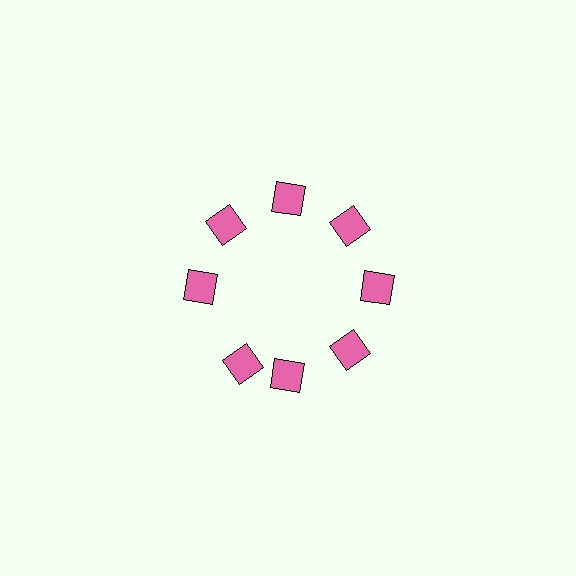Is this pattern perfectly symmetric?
No. The 8 pink squares are arranged in a ring, but one element near the 8 o'clock position is rotated out of alignment along the ring, breaking the 8-fold rotational symmetry.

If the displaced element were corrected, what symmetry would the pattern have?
It would have 8-fold rotational symmetry — the pattern would map onto itself every 45 degrees.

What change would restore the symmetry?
The symmetry would be restored by rotating it back into even spacing with its neighbors so that all 8 squares sit at equal angles and equal distance from the center.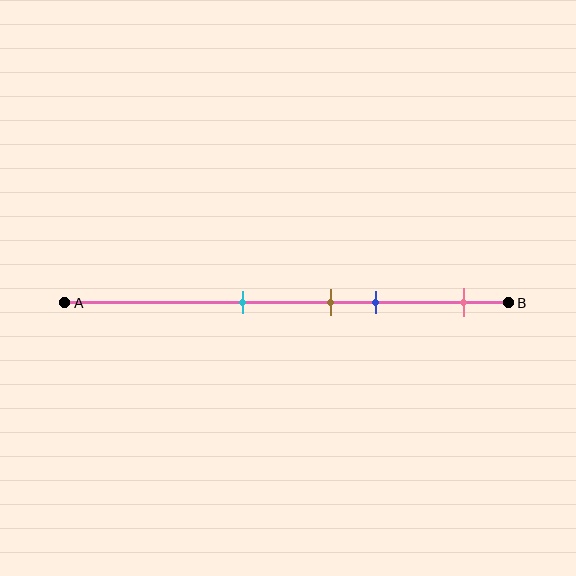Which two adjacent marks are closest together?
The brown and blue marks are the closest adjacent pair.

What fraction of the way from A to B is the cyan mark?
The cyan mark is approximately 40% (0.4) of the way from A to B.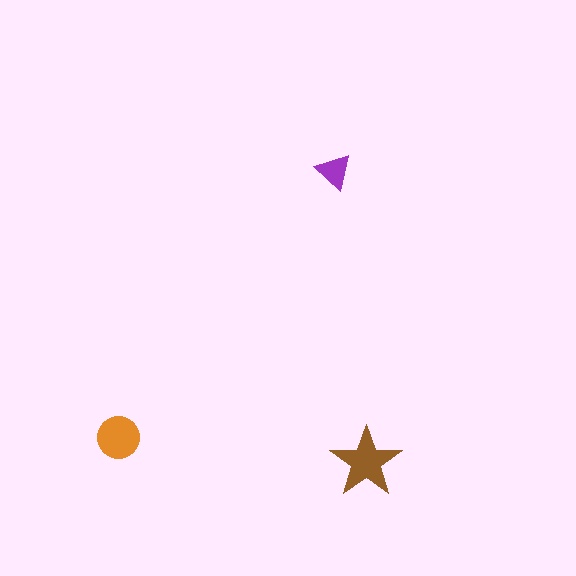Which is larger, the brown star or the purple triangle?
The brown star.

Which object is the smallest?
The purple triangle.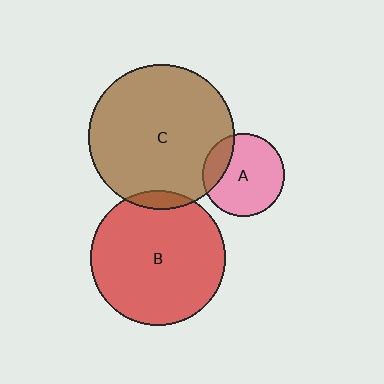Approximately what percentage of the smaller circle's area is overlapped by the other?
Approximately 5%.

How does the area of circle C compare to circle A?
Approximately 3.1 times.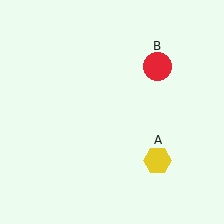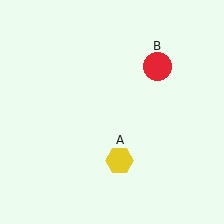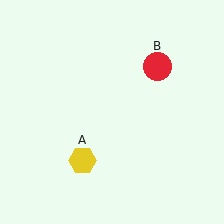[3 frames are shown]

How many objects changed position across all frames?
1 object changed position: yellow hexagon (object A).